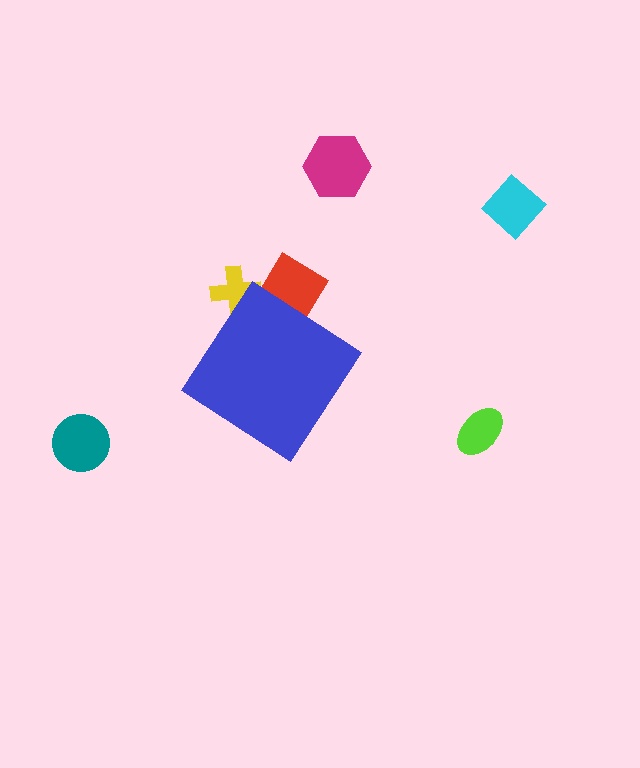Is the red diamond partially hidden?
Yes, the red diamond is partially hidden behind the blue diamond.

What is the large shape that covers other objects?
A blue diamond.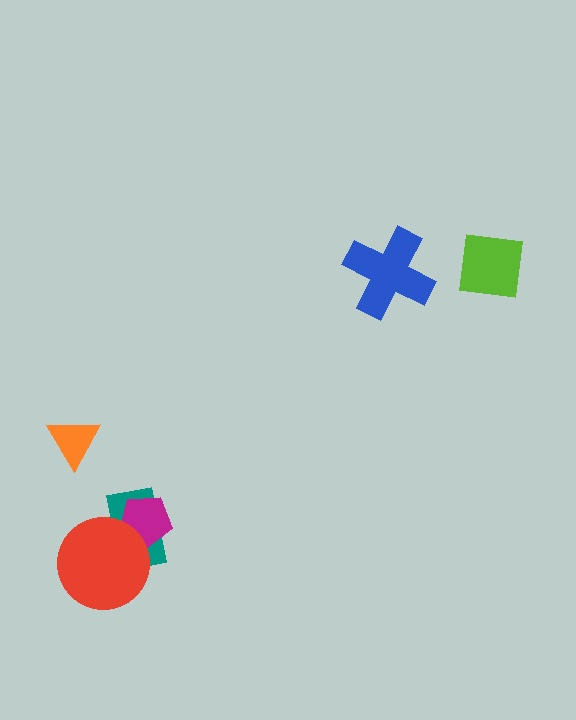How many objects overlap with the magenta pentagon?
2 objects overlap with the magenta pentagon.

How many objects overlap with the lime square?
0 objects overlap with the lime square.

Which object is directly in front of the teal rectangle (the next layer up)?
The magenta pentagon is directly in front of the teal rectangle.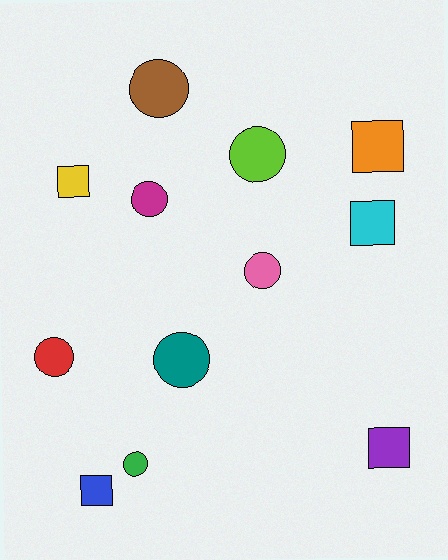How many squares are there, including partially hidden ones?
There are 5 squares.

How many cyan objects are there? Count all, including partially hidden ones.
There is 1 cyan object.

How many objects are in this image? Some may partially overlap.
There are 12 objects.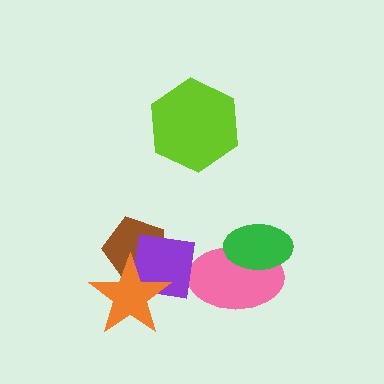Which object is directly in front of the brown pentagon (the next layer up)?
The purple square is directly in front of the brown pentagon.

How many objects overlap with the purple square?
3 objects overlap with the purple square.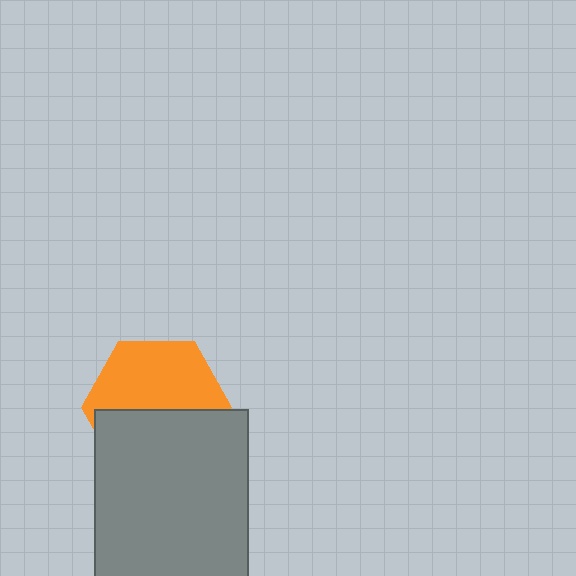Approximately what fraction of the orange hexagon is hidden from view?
Roughly 47% of the orange hexagon is hidden behind the gray rectangle.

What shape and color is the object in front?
The object in front is a gray rectangle.